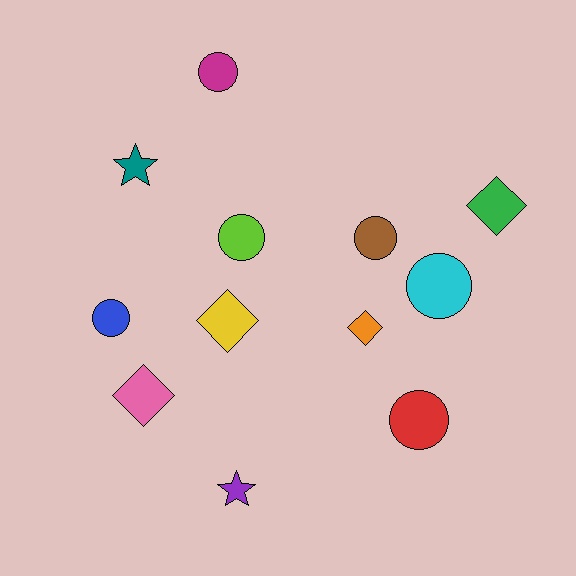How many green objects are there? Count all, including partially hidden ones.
There is 1 green object.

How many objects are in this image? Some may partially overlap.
There are 12 objects.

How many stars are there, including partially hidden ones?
There are 2 stars.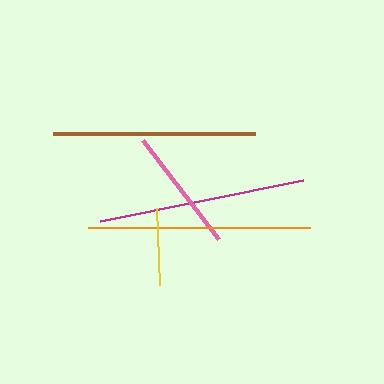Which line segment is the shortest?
The yellow line is the shortest at approximately 76 pixels.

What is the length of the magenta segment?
The magenta segment is approximately 207 pixels long.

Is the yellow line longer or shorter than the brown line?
The brown line is longer than the yellow line.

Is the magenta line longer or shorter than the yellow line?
The magenta line is longer than the yellow line.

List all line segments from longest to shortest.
From longest to shortest: orange, magenta, brown, pink, yellow.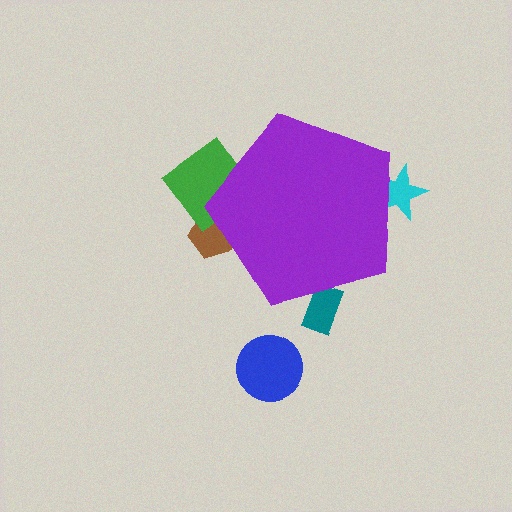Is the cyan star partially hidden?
Yes, the cyan star is partially hidden behind the purple pentagon.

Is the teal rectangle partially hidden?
Yes, the teal rectangle is partially hidden behind the purple pentagon.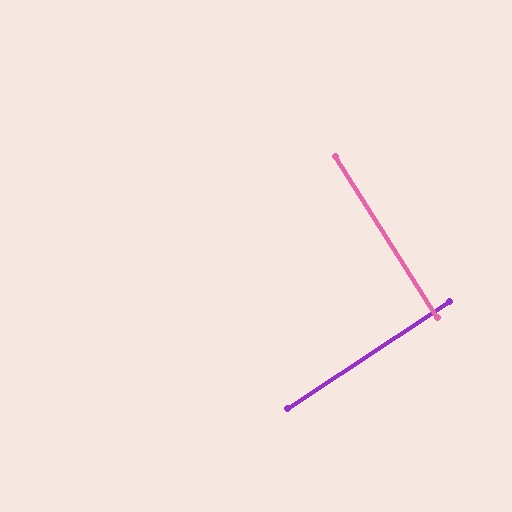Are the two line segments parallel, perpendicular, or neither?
Perpendicular — they meet at approximately 89°.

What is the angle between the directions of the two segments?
Approximately 89 degrees.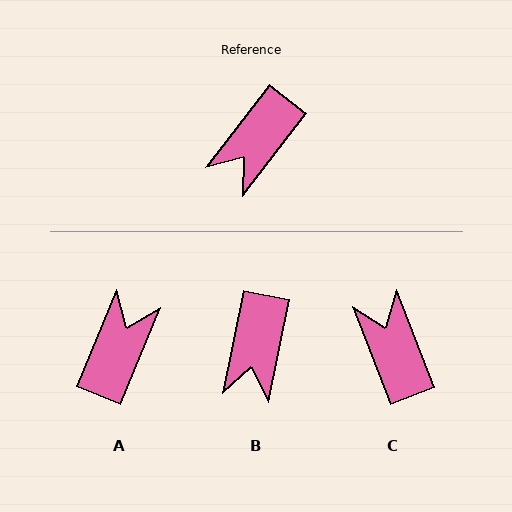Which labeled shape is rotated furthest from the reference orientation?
A, about 165 degrees away.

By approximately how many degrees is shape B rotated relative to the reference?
Approximately 26 degrees counter-clockwise.